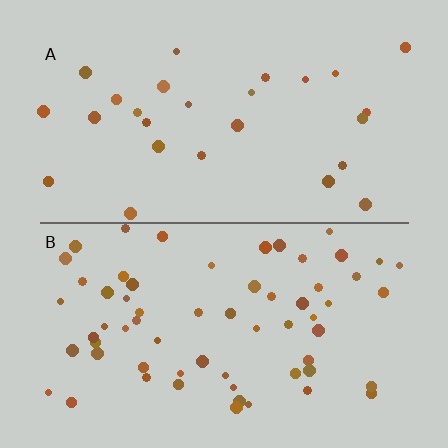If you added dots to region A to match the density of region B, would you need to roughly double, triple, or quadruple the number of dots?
Approximately double.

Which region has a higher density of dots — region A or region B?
B (the bottom).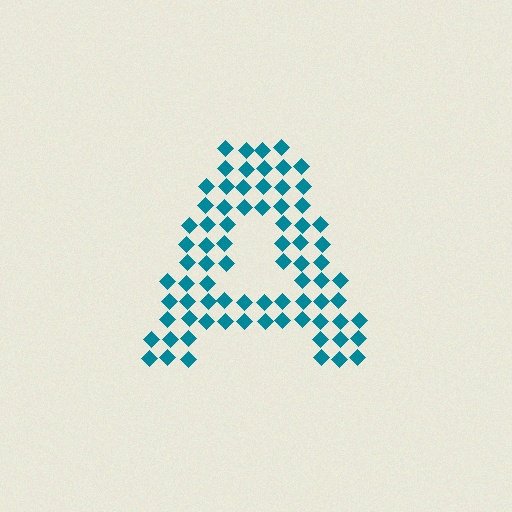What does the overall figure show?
The overall figure shows the letter A.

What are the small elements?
The small elements are diamonds.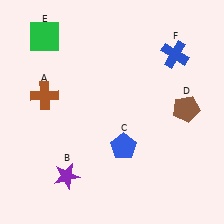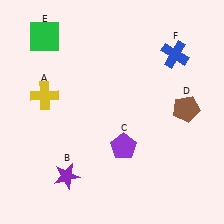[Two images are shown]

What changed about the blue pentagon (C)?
In Image 1, C is blue. In Image 2, it changed to purple.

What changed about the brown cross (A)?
In Image 1, A is brown. In Image 2, it changed to yellow.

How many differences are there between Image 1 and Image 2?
There are 2 differences between the two images.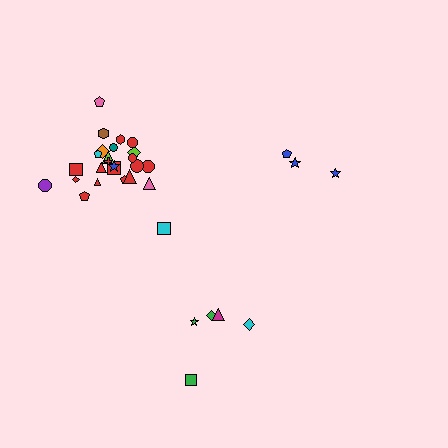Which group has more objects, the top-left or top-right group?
The top-left group.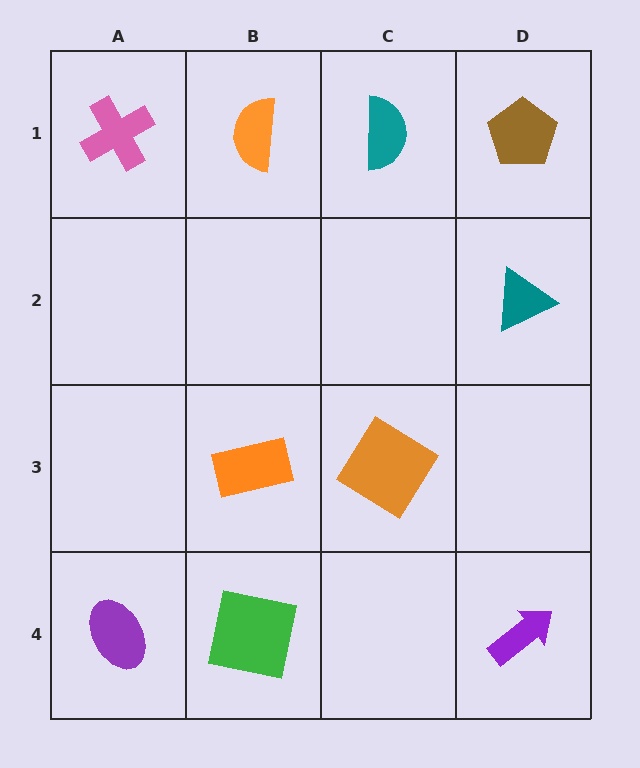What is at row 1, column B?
An orange semicircle.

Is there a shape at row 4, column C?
No, that cell is empty.